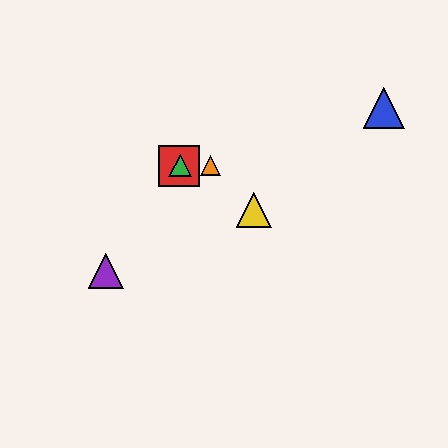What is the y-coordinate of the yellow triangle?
The yellow triangle is at y≈210.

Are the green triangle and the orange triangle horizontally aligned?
Yes, both are at y≈166.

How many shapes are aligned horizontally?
3 shapes (the red square, the green triangle, the orange triangle) are aligned horizontally.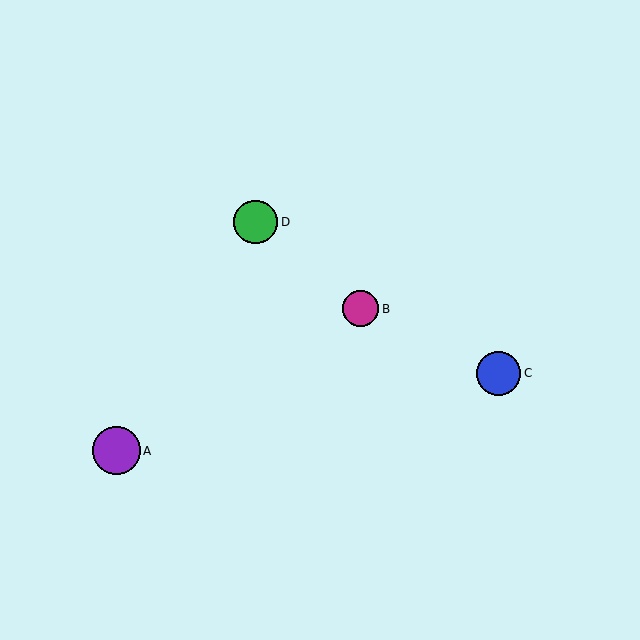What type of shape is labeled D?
Shape D is a green circle.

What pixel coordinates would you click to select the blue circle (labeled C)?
Click at (499, 373) to select the blue circle C.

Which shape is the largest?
The purple circle (labeled A) is the largest.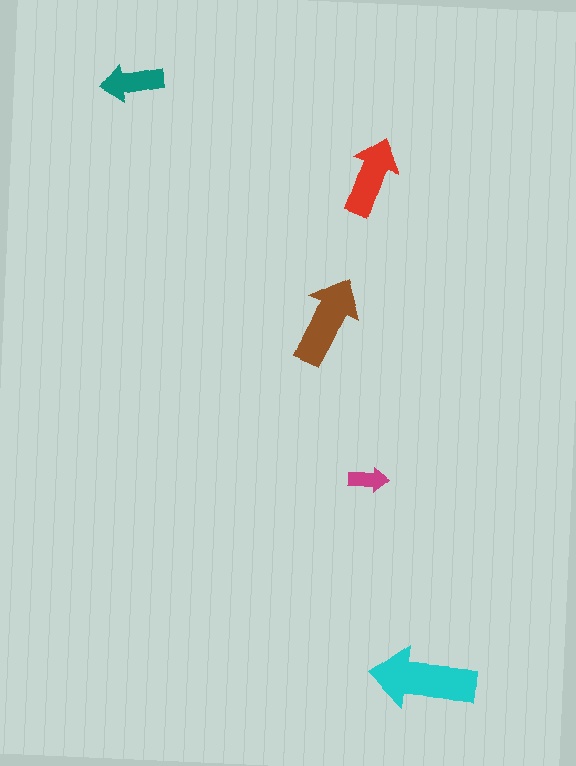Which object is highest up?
The teal arrow is topmost.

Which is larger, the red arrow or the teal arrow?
The red one.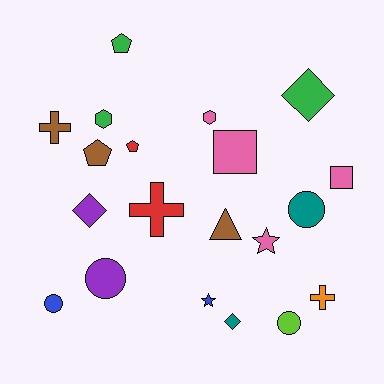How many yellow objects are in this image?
There are no yellow objects.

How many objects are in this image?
There are 20 objects.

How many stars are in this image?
There are 2 stars.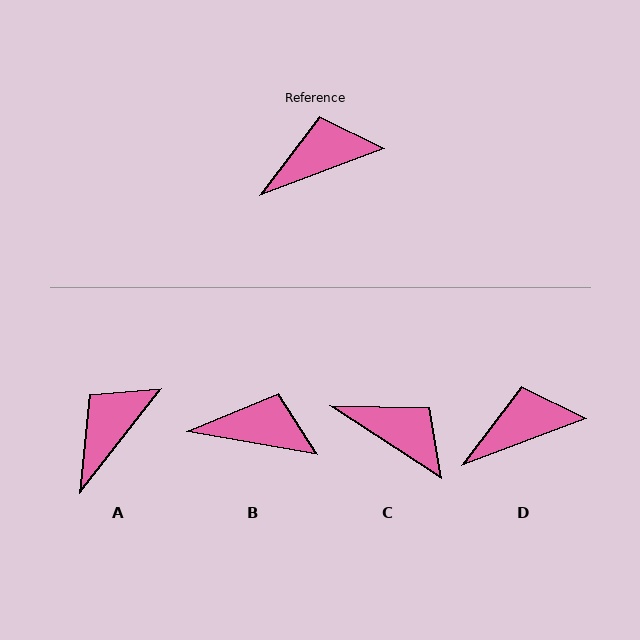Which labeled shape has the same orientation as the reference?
D.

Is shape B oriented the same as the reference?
No, it is off by about 30 degrees.